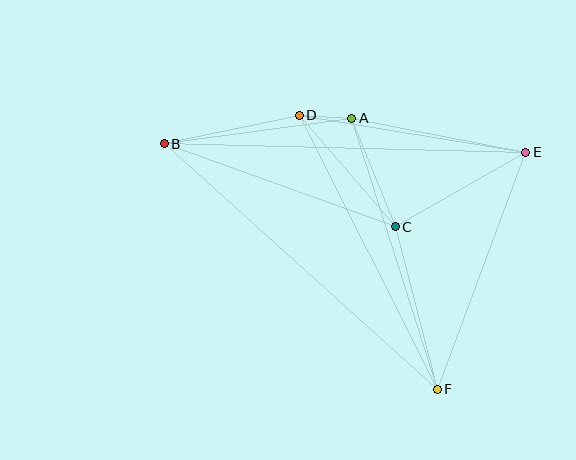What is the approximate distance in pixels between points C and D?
The distance between C and D is approximately 147 pixels.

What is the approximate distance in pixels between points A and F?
The distance between A and F is approximately 285 pixels.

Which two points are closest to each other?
Points A and D are closest to each other.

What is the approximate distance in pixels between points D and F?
The distance between D and F is approximately 307 pixels.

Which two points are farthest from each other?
Points B and F are farthest from each other.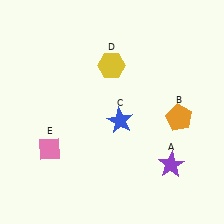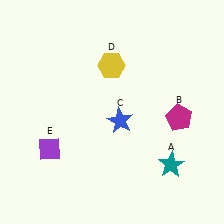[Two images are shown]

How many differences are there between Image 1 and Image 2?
There are 3 differences between the two images.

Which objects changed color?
A changed from purple to teal. B changed from orange to magenta. E changed from pink to purple.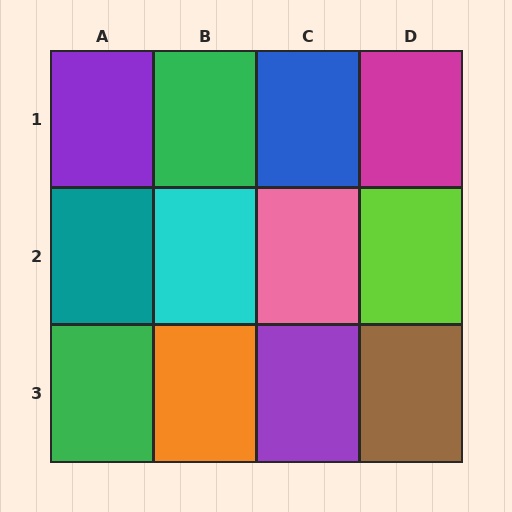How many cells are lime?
1 cell is lime.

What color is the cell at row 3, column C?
Purple.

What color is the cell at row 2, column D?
Lime.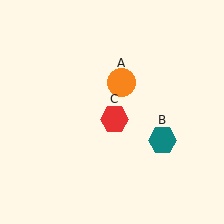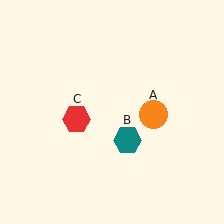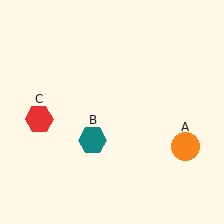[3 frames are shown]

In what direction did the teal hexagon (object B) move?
The teal hexagon (object B) moved left.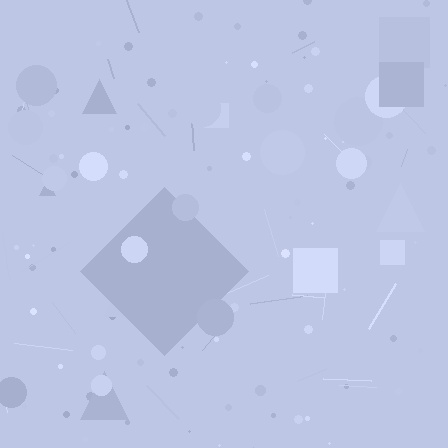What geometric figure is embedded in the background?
A diamond is embedded in the background.